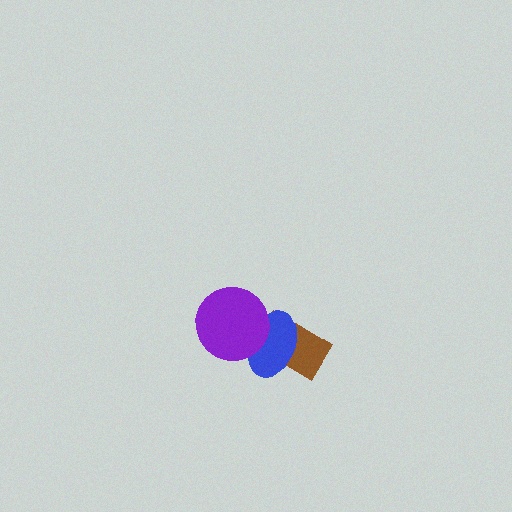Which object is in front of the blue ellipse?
The purple circle is in front of the blue ellipse.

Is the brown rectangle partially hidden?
Yes, it is partially covered by another shape.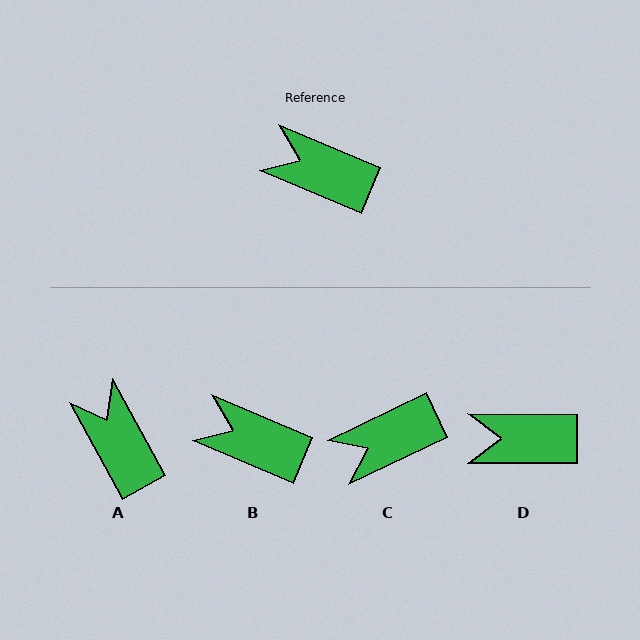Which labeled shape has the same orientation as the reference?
B.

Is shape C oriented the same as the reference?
No, it is off by about 49 degrees.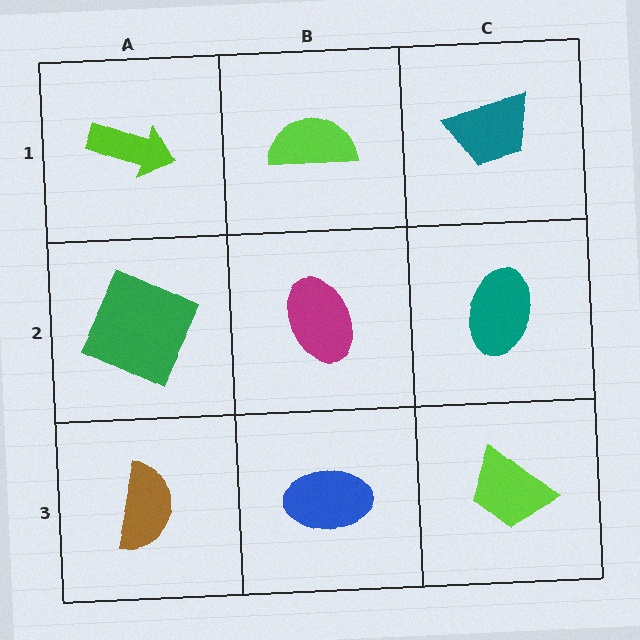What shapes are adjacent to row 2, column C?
A teal trapezoid (row 1, column C), a lime trapezoid (row 3, column C), a magenta ellipse (row 2, column B).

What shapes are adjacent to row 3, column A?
A green square (row 2, column A), a blue ellipse (row 3, column B).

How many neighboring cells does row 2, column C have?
3.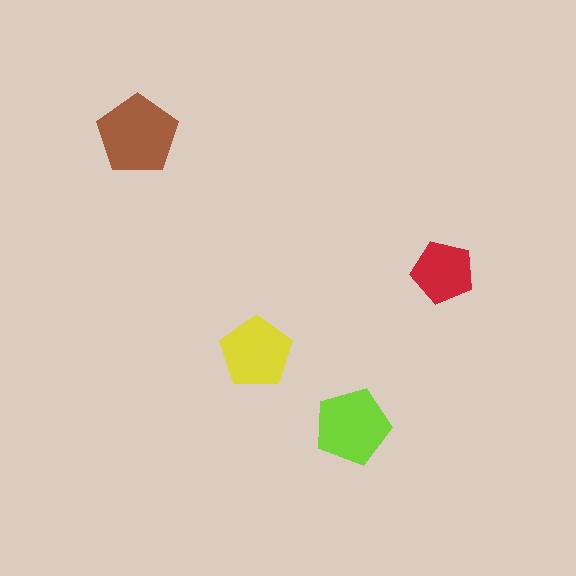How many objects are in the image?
There are 4 objects in the image.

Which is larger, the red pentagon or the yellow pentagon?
The yellow one.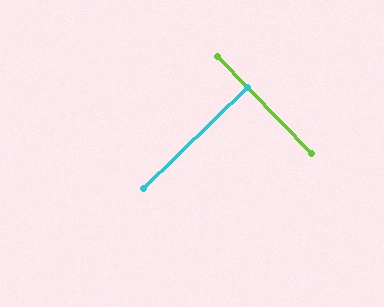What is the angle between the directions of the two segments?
Approximately 90 degrees.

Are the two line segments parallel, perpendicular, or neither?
Perpendicular — they meet at approximately 90°.